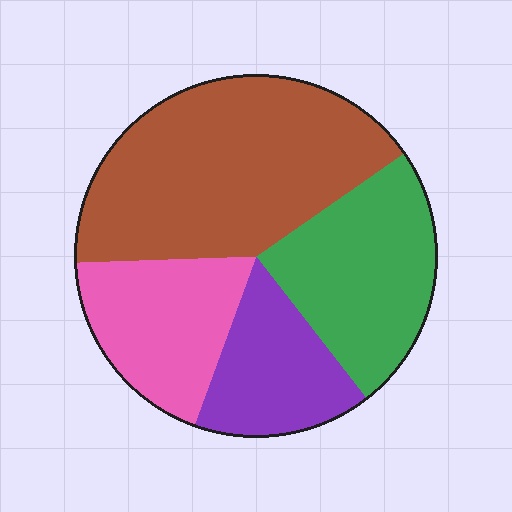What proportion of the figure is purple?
Purple takes up about one sixth (1/6) of the figure.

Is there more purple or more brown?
Brown.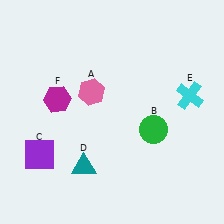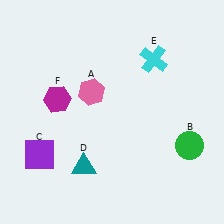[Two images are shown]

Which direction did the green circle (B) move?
The green circle (B) moved right.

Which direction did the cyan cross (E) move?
The cyan cross (E) moved up.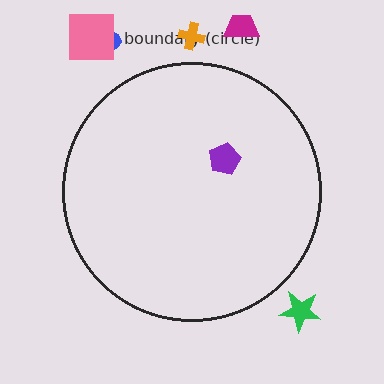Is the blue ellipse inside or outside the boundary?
Outside.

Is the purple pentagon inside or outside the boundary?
Inside.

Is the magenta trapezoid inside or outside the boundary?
Outside.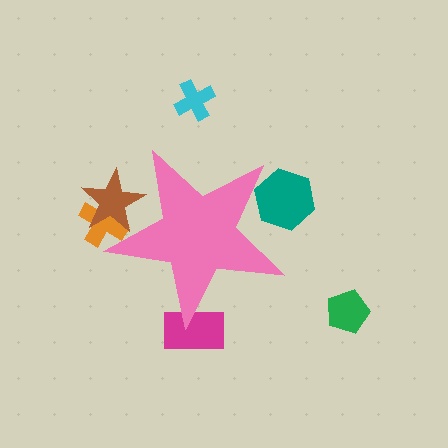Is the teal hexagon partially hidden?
Yes, the teal hexagon is partially hidden behind the pink star.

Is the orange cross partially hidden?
Yes, the orange cross is partially hidden behind the pink star.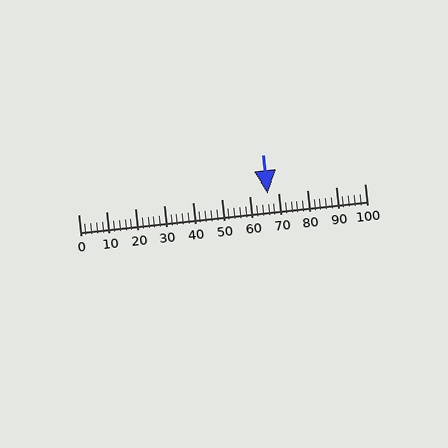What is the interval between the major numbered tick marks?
The major tick marks are spaced 10 units apart.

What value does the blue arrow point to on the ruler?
The blue arrow points to approximately 66.